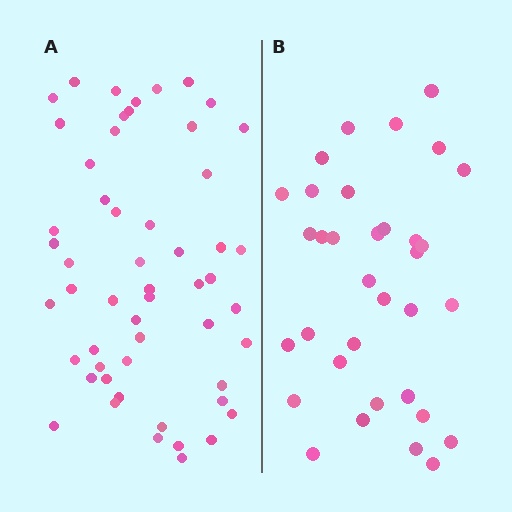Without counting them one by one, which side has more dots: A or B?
Region A (the left region) has more dots.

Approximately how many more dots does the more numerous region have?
Region A has approximately 20 more dots than region B.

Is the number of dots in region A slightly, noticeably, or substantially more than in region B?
Region A has substantially more. The ratio is roughly 1.6 to 1.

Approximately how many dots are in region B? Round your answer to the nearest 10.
About 30 dots. (The exact count is 34, which rounds to 30.)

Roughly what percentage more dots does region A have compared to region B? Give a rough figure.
About 60% more.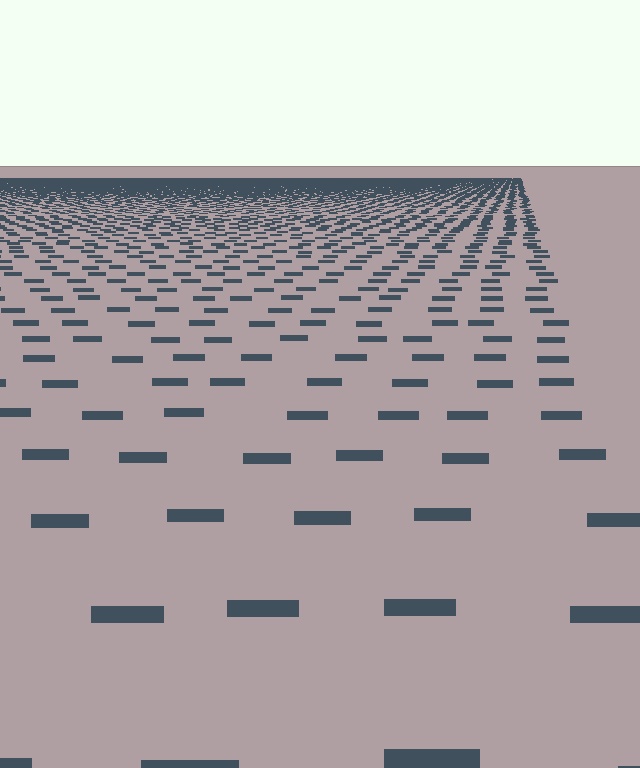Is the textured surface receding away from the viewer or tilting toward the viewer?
The surface is receding away from the viewer. Texture elements get smaller and denser toward the top.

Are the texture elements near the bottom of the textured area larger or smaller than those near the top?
Larger. Near the bottom, elements are closer to the viewer and appear at a bigger on-screen size.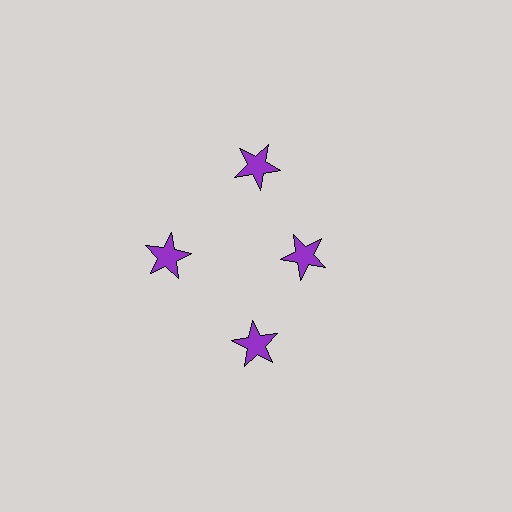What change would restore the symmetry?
The symmetry would be restored by moving it outward, back onto the ring so that all 4 stars sit at equal angles and equal distance from the center.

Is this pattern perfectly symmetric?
No. The 4 purple stars are arranged in a ring, but one element near the 3 o'clock position is pulled inward toward the center, breaking the 4-fold rotational symmetry.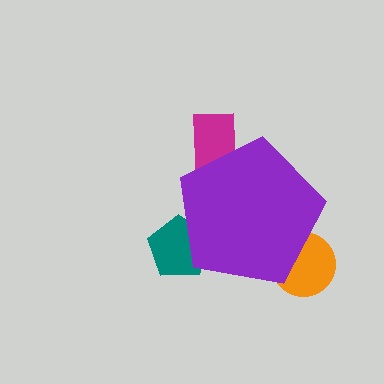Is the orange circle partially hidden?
Yes, the orange circle is partially hidden behind the purple pentagon.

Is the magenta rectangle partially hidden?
Yes, the magenta rectangle is partially hidden behind the purple pentagon.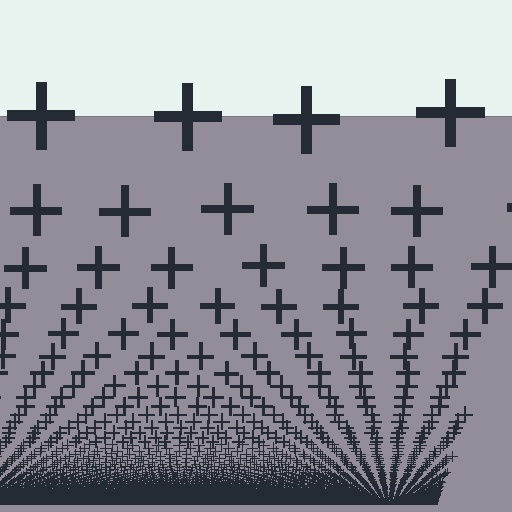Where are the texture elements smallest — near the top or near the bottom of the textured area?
Near the bottom.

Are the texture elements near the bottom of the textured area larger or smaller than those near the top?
Smaller. The gradient is inverted — elements near the bottom are smaller and denser.